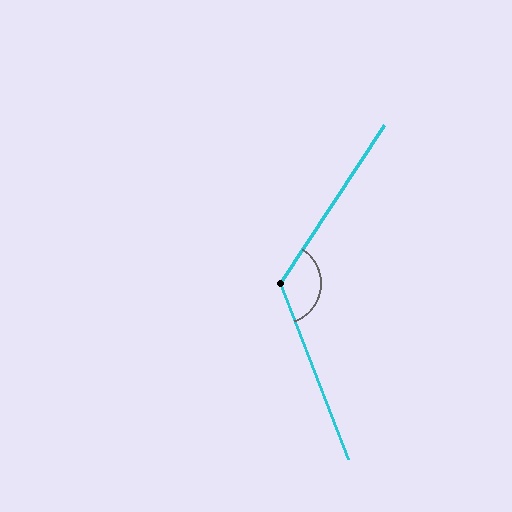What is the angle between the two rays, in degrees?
Approximately 125 degrees.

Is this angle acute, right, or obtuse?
It is obtuse.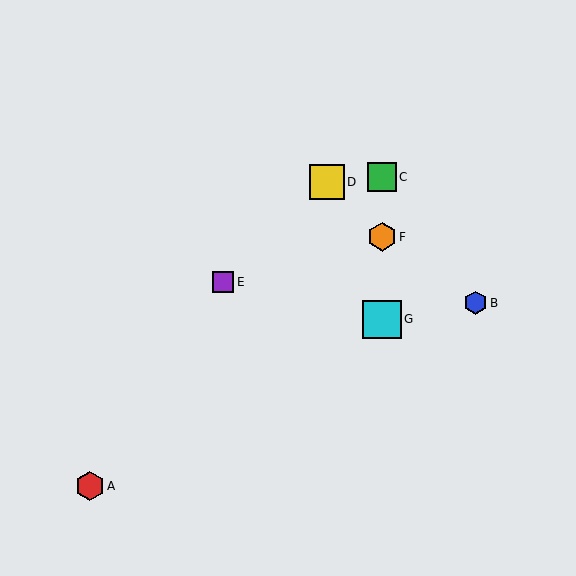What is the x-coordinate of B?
Object B is at x≈475.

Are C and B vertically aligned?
No, C is at x≈382 and B is at x≈475.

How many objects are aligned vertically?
3 objects (C, F, G) are aligned vertically.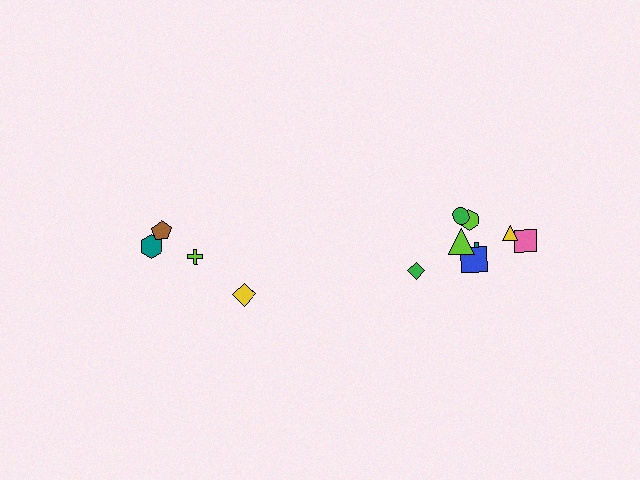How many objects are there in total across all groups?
There are 12 objects.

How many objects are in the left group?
There are 4 objects.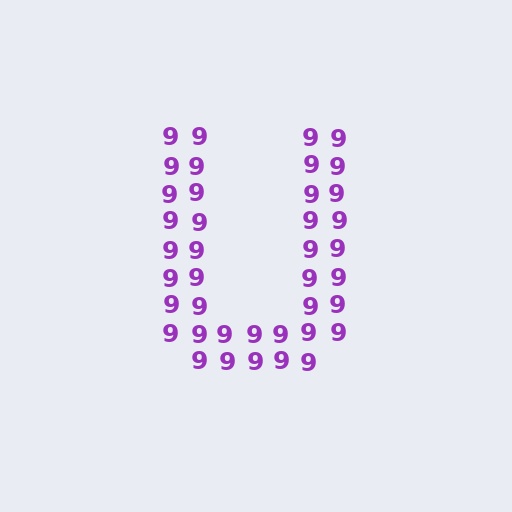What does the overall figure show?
The overall figure shows the letter U.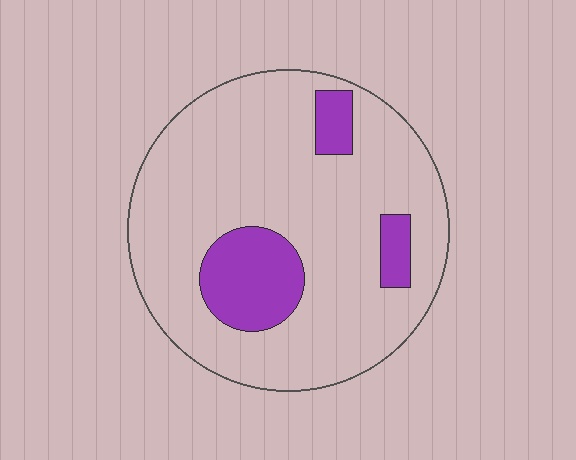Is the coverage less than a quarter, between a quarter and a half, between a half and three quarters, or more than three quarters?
Less than a quarter.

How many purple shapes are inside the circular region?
3.